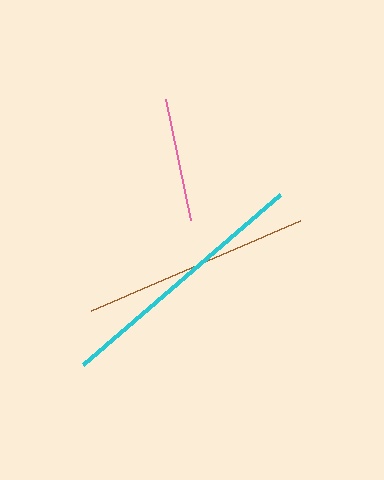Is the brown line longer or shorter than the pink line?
The brown line is longer than the pink line.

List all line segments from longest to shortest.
From longest to shortest: cyan, brown, pink.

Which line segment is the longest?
The cyan line is the longest at approximately 260 pixels.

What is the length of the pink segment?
The pink segment is approximately 124 pixels long.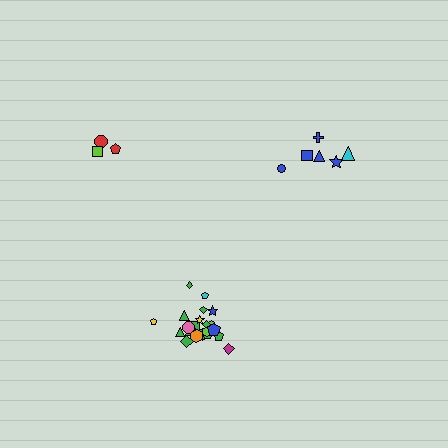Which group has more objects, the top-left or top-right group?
The top-right group.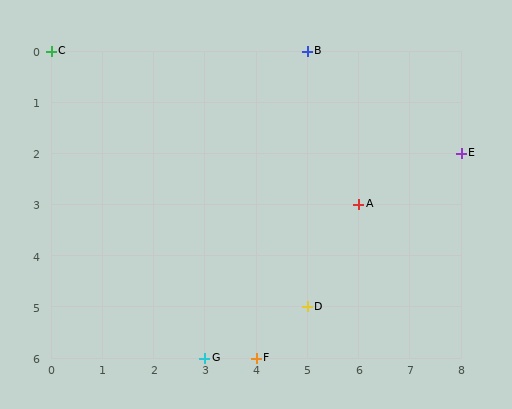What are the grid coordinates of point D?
Point D is at grid coordinates (5, 5).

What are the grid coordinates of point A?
Point A is at grid coordinates (6, 3).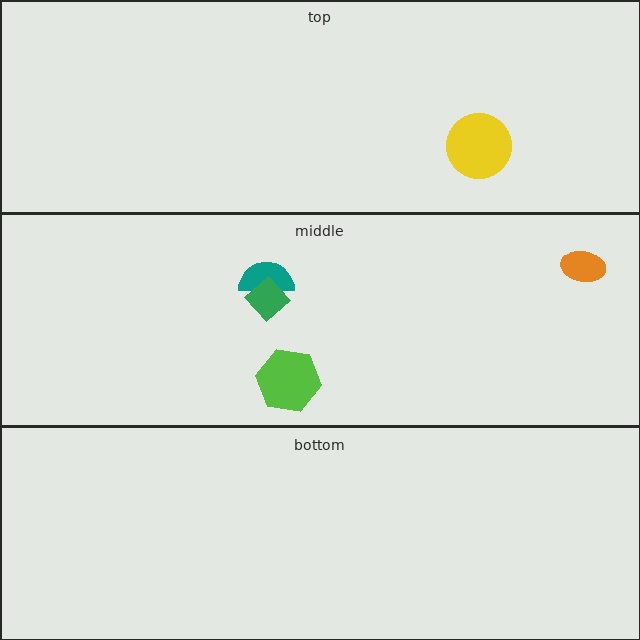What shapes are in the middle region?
The orange ellipse, the lime hexagon, the teal semicircle, the green diamond.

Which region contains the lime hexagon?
The middle region.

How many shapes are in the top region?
1.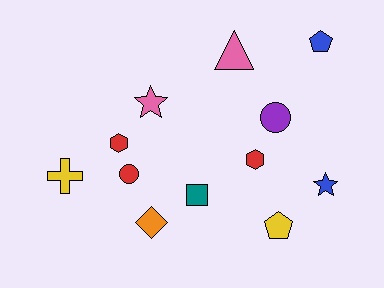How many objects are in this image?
There are 12 objects.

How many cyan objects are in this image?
There are no cyan objects.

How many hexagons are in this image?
There are 2 hexagons.